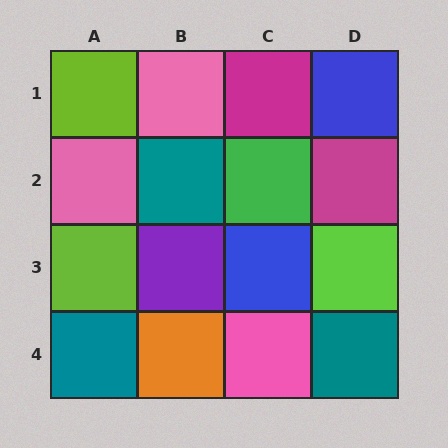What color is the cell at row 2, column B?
Teal.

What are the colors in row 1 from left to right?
Lime, pink, magenta, blue.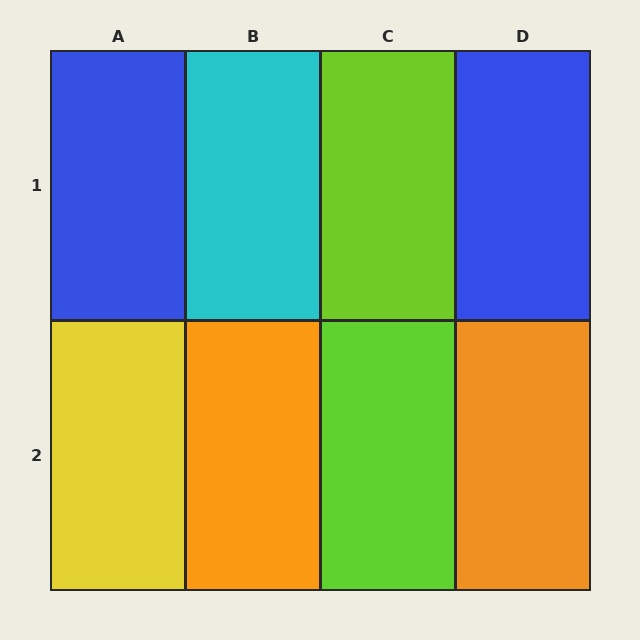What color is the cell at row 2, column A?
Yellow.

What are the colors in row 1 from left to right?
Blue, cyan, lime, blue.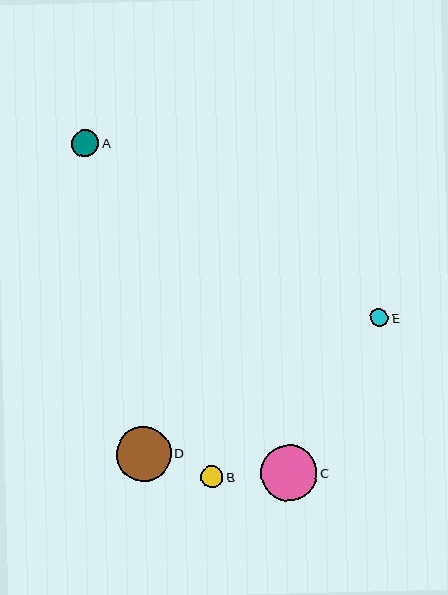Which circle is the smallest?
Circle E is the smallest with a size of approximately 18 pixels.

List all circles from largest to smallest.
From largest to smallest: C, D, A, B, E.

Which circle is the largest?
Circle C is the largest with a size of approximately 56 pixels.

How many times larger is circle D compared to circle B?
Circle D is approximately 2.4 times the size of circle B.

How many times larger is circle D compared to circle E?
Circle D is approximately 3.0 times the size of circle E.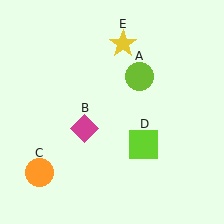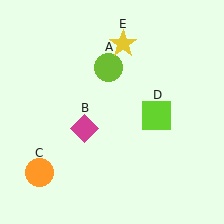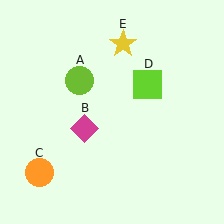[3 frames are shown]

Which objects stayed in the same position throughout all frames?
Magenta diamond (object B) and orange circle (object C) and yellow star (object E) remained stationary.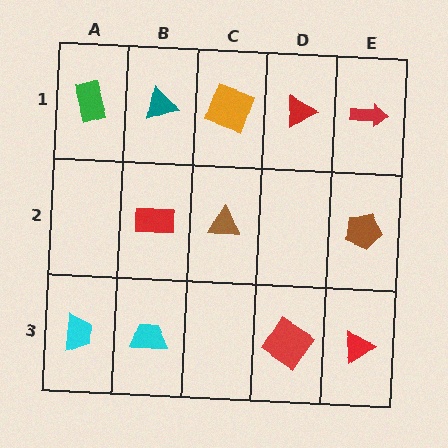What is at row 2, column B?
A red rectangle.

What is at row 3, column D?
A red diamond.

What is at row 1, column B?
A teal triangle.